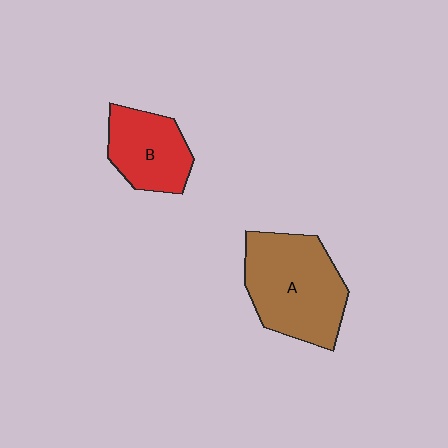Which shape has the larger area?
Shape A (brown).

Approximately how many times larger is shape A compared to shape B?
Approximately 1.6 times.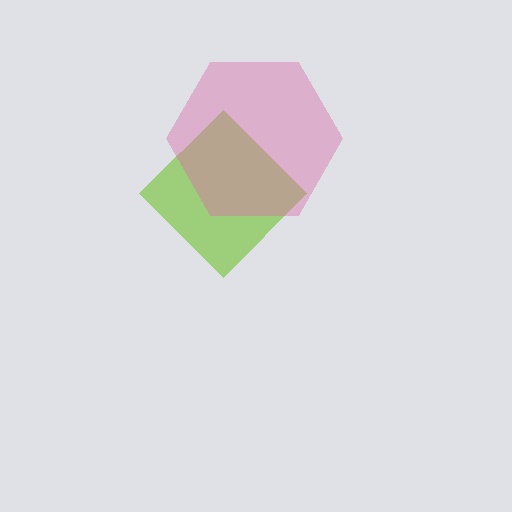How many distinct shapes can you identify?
There are 2 distinct shapes: a lime diamond, a pink hexagon.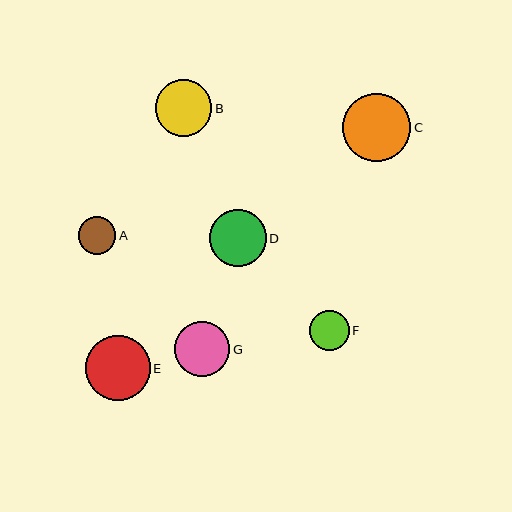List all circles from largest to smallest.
From largest to smallest: C, E, D, B, G, F, A.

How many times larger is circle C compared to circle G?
Circle C is approximately 1.2 times the size of circle G.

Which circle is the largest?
Circle C is the largest with a size of approximately 68 pixels.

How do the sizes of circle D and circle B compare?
Circle D and circle B are approximately the same size.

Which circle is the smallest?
Circle A is the smallest with a size of approximately 38 pixels.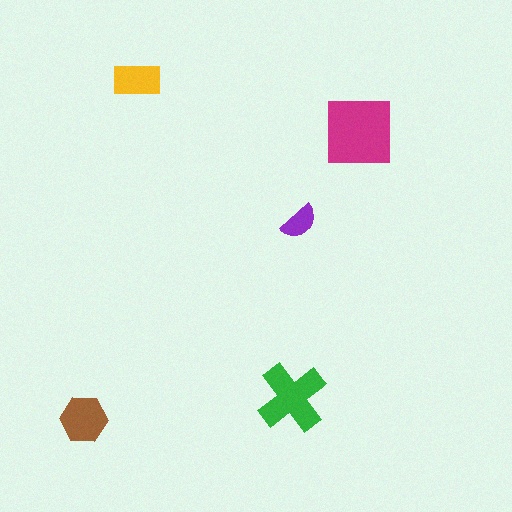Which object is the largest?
The magenta square.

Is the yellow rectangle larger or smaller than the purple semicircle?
Larger.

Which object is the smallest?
The purple semicircle.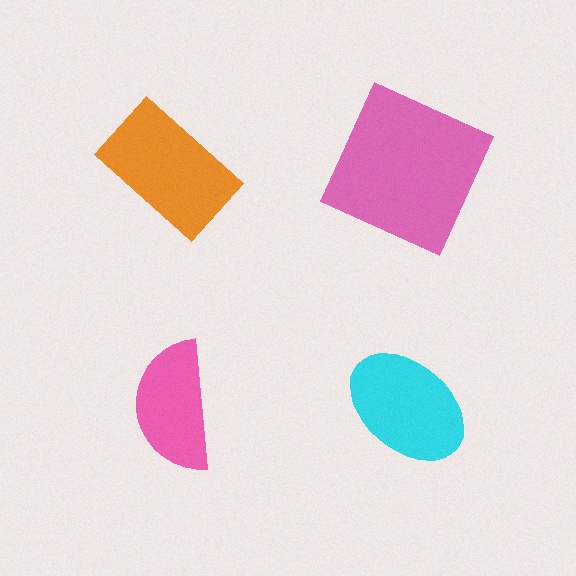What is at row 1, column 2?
A pink square.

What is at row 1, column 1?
An orange rectangle.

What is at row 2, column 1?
A pink semicircle.